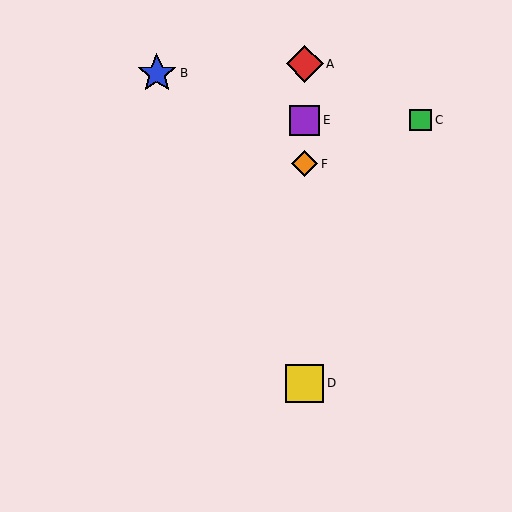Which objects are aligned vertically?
Objects A, D, E, F are aligned vertically.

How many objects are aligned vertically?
4 objects (A, D, E, F) are aligned vertically.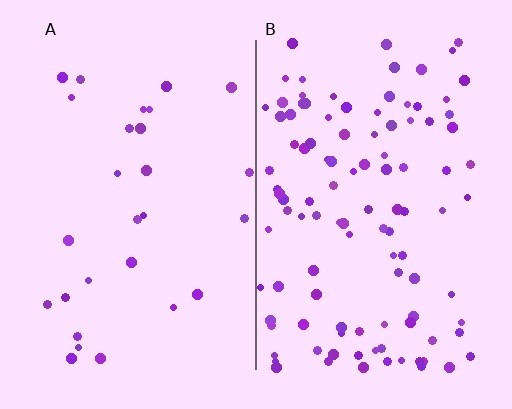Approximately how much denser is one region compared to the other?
Approximately 3.9× — region B over region A.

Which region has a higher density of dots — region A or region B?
B (the right).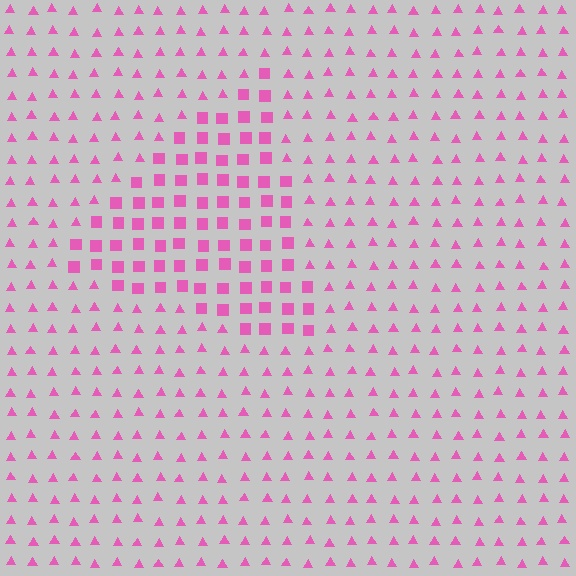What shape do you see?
I see a triangle.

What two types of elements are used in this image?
The image uses squares inside the triangle region and triangles outside it.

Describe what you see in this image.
The image is filled with small pink elements arranged in a uniform grid. A triangle-shaped region contains squares, while the surrounding area contains triangles. The boundary is defined purely by the change in element shape.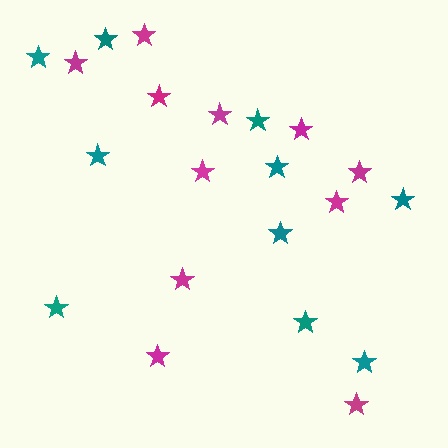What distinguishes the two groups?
There are 2 groups: one group of magenta stars (11) and one group of teal stars (10).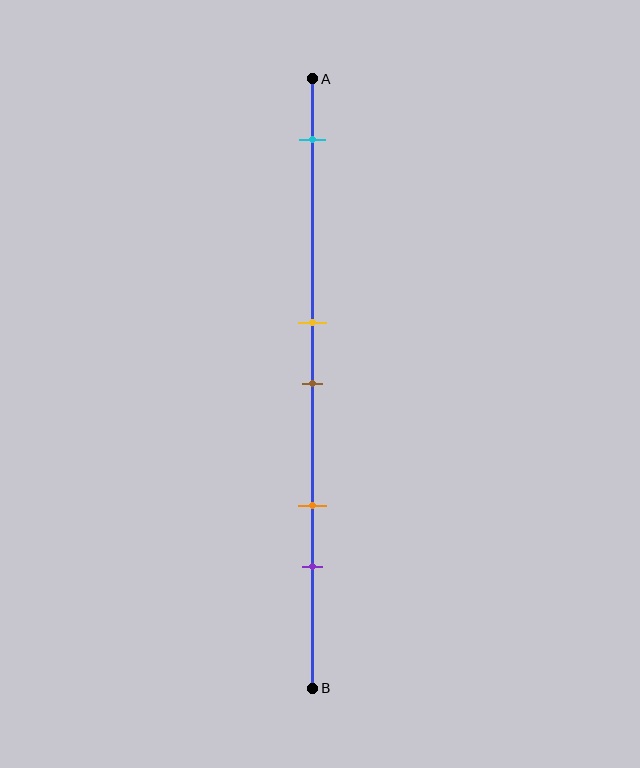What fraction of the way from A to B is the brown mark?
The brown mark is approximately 50% (0.5) of the way from A to B.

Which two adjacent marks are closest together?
The yellow and brown marks are the closest adjacent pair.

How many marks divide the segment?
There are 5 marks dividing the segment.